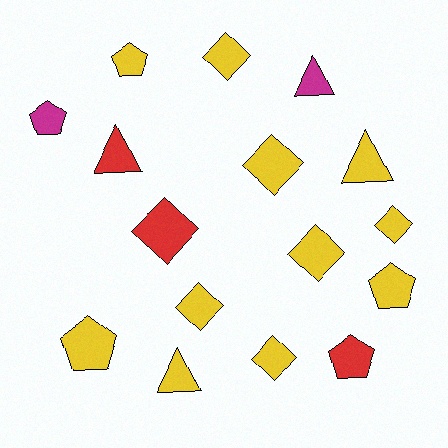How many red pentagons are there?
There is 1 red pentagon.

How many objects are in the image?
There are 16 objects.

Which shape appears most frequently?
Diamond, with 7 objects.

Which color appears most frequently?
Yellow, with 11 objects.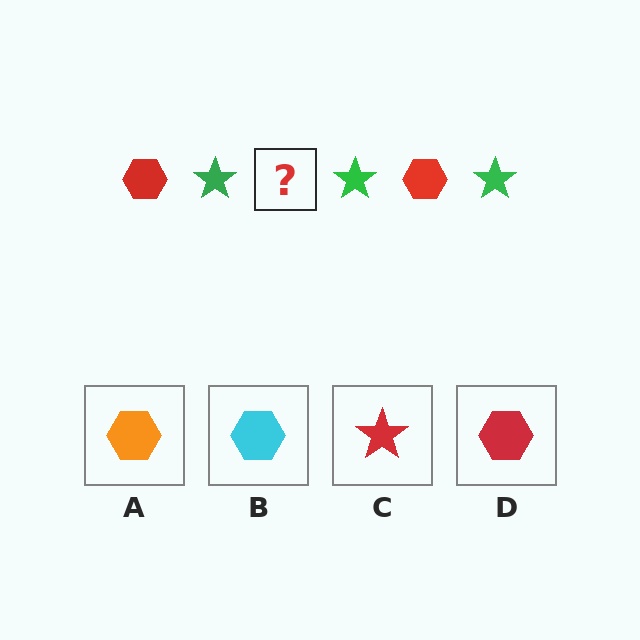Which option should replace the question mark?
Option D.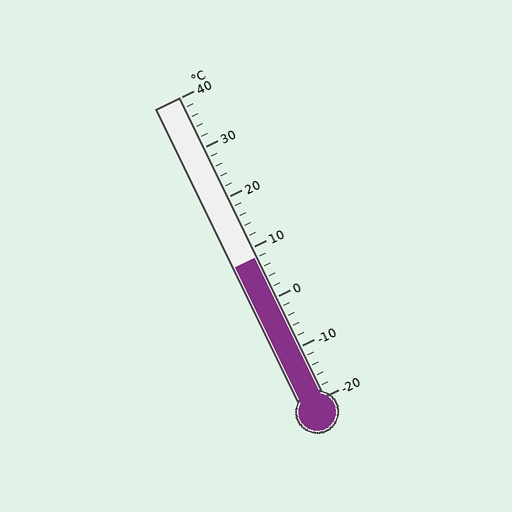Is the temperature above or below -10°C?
The temperature is above -10°C.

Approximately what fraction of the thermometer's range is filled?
The thermometer is filled to approximately 45% of its range.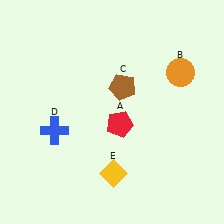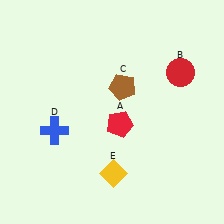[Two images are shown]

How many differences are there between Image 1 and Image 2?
There is 1 difference between the two images.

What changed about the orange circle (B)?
In Image 1, B is orange. In Image 2, it changed to red.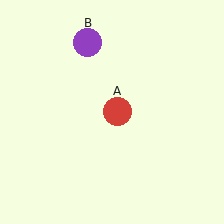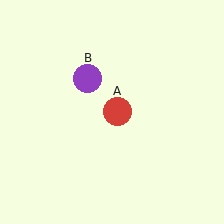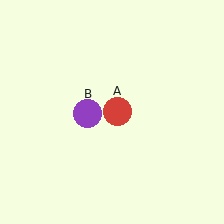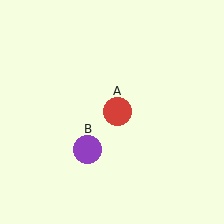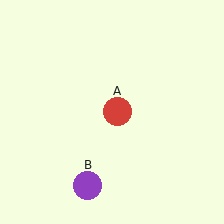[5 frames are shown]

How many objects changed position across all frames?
1 object changed position: purple circle (object B).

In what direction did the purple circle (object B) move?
The purple circle (object B) moved down.